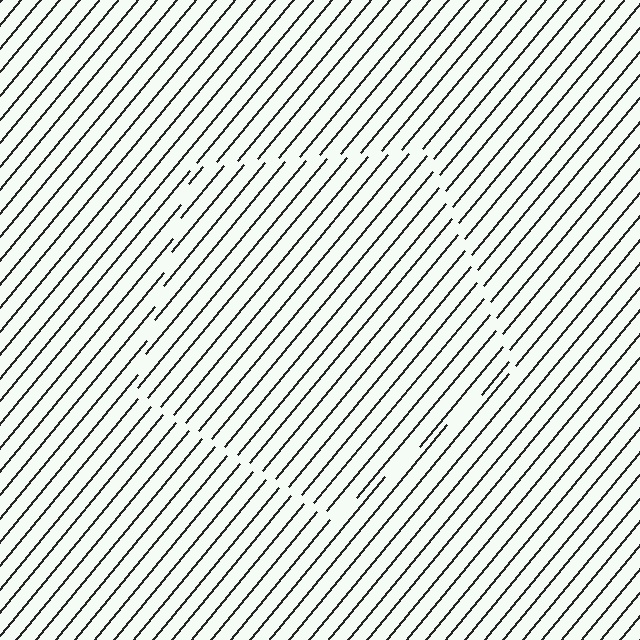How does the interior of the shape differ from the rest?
The interior of the shape contains the same grating, shifted by half a period — the contour is defined by the phase discontinuity where line-ends from the inner and outer gratings abut.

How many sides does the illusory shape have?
5 sides — the line-ends trace a pentagon.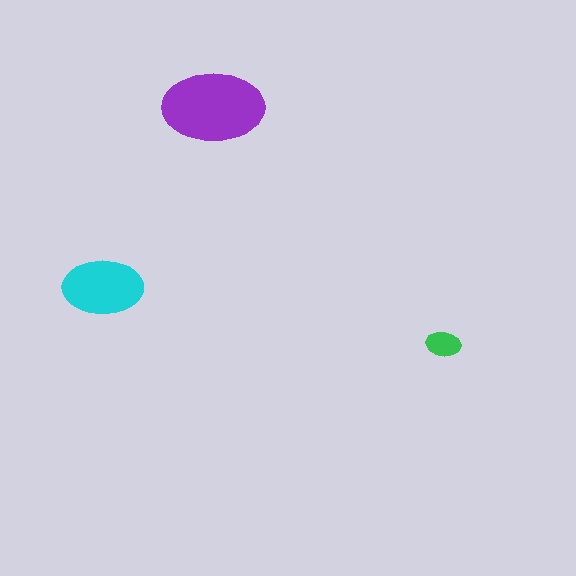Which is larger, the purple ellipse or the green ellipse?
The purple one.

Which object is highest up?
The purple ellipse is topmost.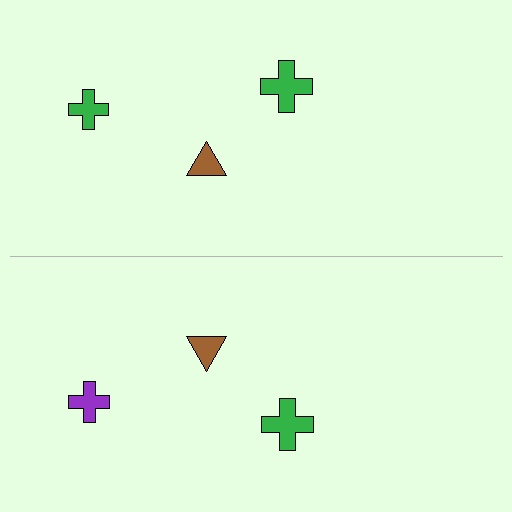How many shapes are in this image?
There are 6 shapes in this image.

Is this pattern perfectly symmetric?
No, the pattern is not perfectly symmetric. The purple cross on the bottom side breaks the symmetry — its mirror counterpart is green.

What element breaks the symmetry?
The purple cross on the bottom side breaks the symmetry — its mirror counterpart is green.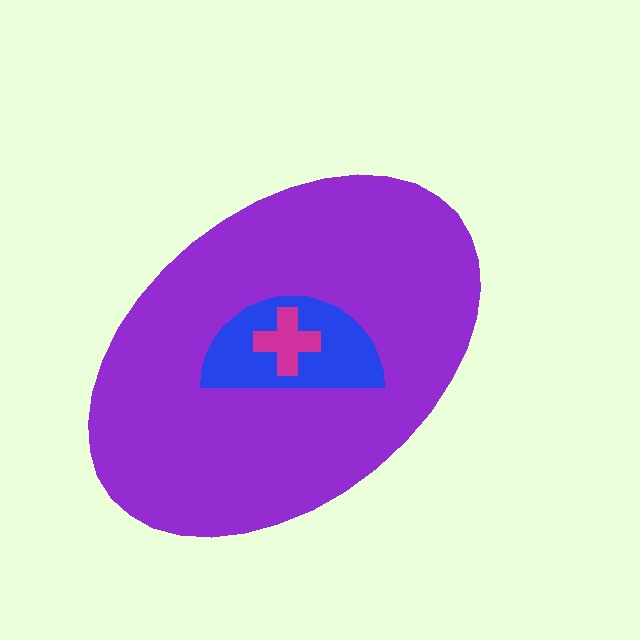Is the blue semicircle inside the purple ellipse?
Yes.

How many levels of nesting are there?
3.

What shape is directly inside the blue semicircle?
The magenta cross.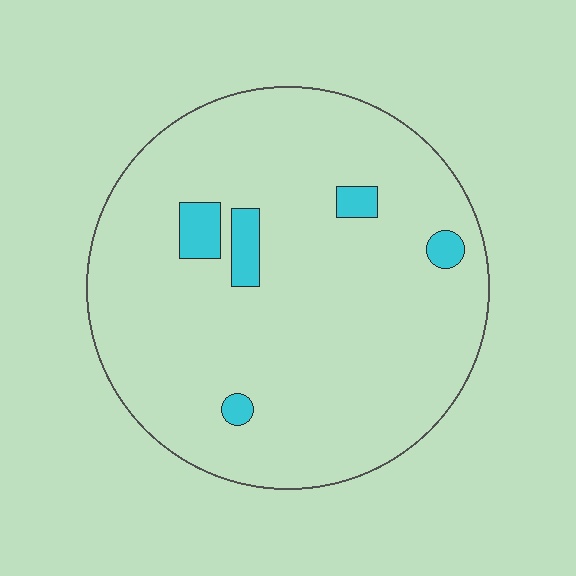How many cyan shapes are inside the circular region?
5.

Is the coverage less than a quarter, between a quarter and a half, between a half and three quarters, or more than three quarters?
Less than a quarter.